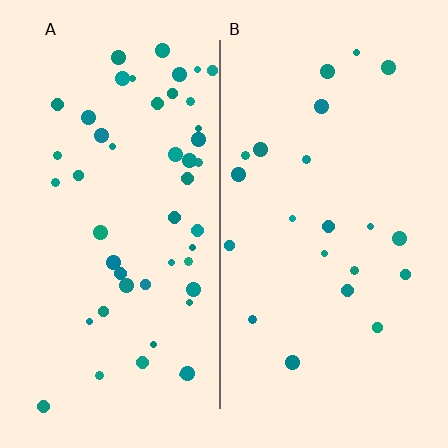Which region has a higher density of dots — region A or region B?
A (the left).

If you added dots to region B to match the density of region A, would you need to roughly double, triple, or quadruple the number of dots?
Approximately double.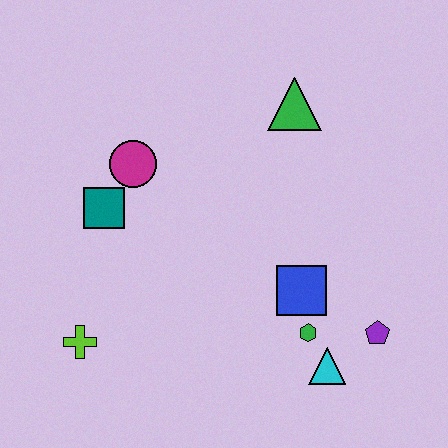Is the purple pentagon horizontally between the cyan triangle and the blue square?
No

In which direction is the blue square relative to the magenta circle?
The blue square is to the right of the magenta circle.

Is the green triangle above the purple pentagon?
Yes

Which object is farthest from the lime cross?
The green triangle is farthest from the lime cross.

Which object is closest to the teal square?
The magenta circle is closest to the teal square.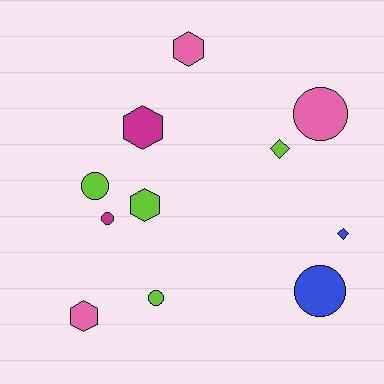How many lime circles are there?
There are 2 lime circles.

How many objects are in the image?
There are 11 objects.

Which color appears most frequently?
Lime, with 4 objects.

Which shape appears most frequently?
Circle, with 5 objects.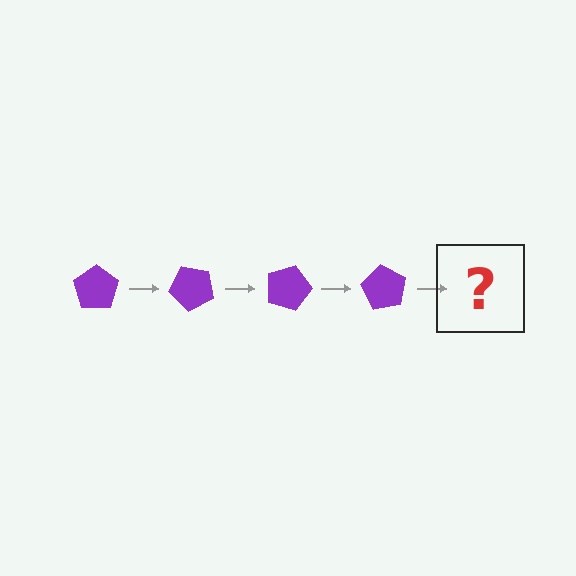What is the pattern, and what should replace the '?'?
The pattern is that the pentagon rotates 45 degrees each step. The '?' should be a purple pentagon rotated 180 degrees.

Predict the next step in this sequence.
The next step is a purple pentagon rotated 180 degrees.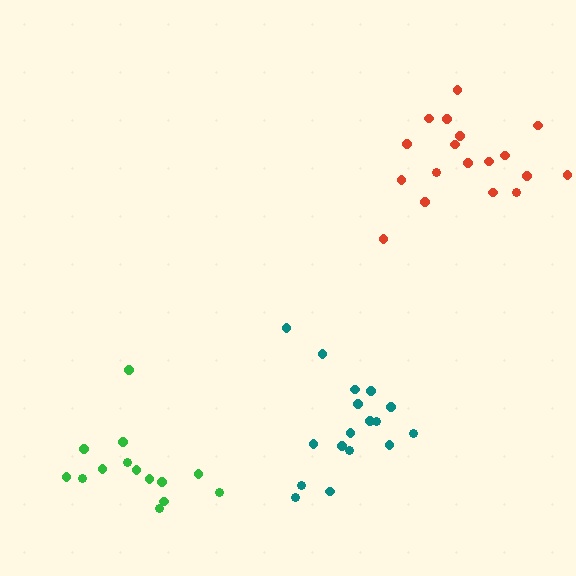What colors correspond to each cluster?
The clusters are colored: green, red, teal.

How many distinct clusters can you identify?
There are 3 distinct clusters.